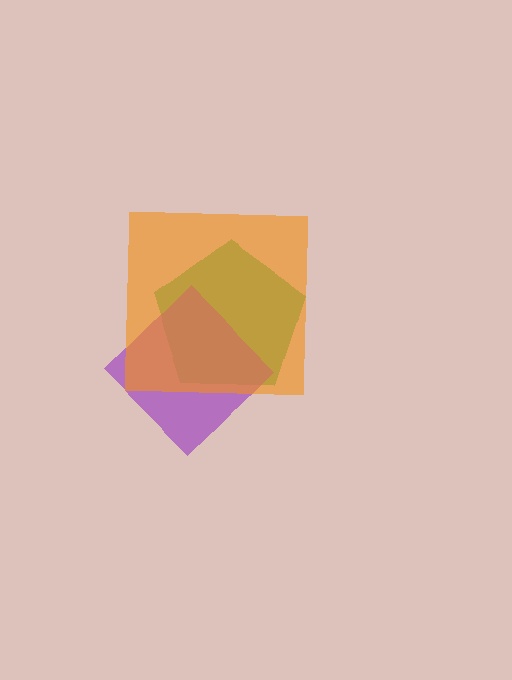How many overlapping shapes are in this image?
There are 3 overlapping shapes in the image.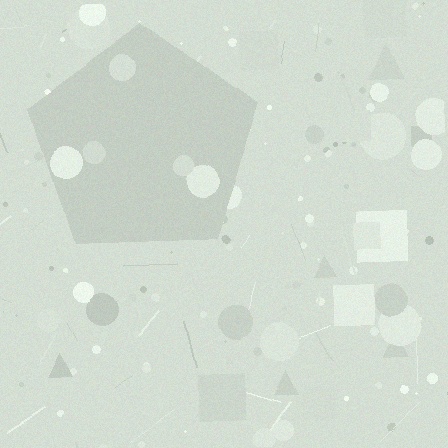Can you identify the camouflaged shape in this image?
The camouflaged shape is a pentagon.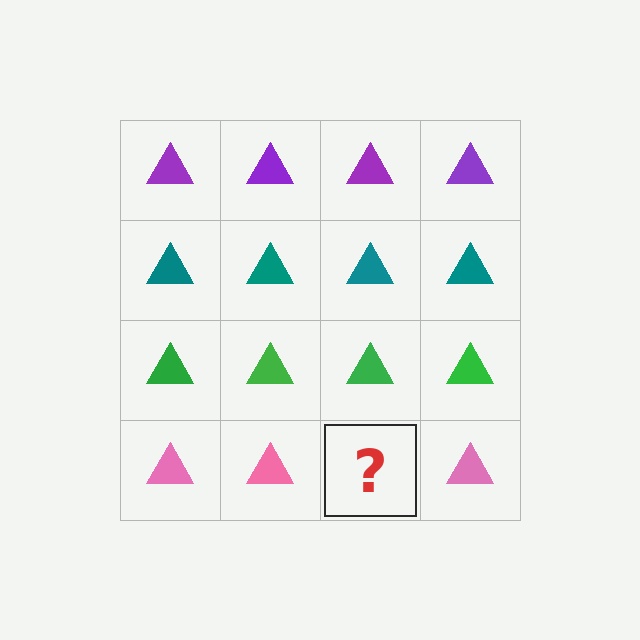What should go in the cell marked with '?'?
The missing cell should contain a pink triangle.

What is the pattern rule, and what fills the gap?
The rule is that each row has a consistent color. The gap should be filled with a pink triangle.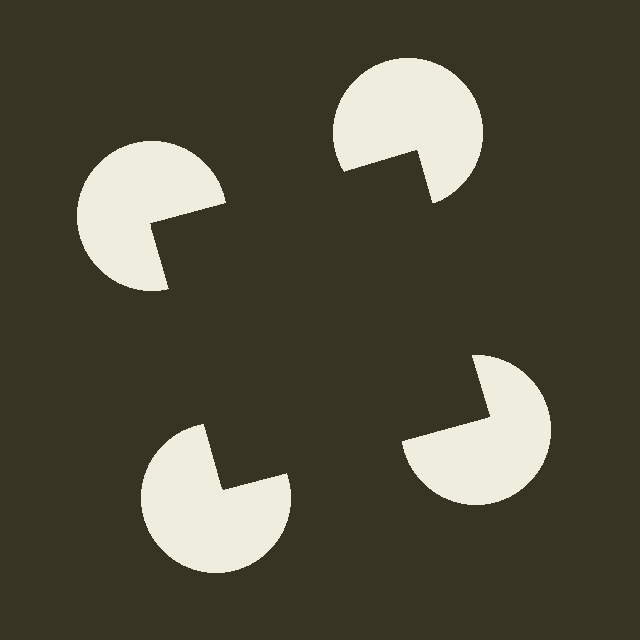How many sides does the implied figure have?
4 sides.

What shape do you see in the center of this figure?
An illusory square — its edges are inferred from the aligned wedge cuts in the pac-man discs, not physically drawn.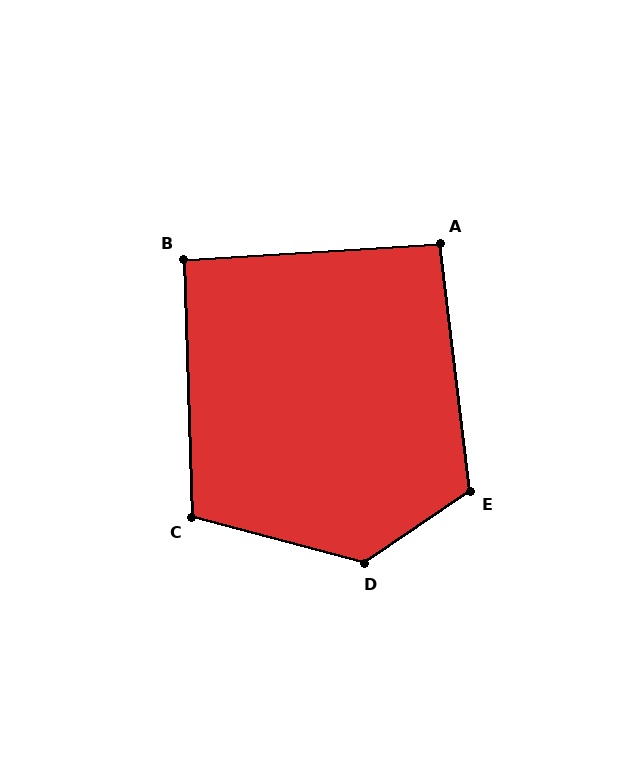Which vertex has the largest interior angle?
D, at approximately 131 degrees.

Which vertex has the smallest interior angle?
B, at approximately 92 degrees.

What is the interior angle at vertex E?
Approximately 117 degrees (obtuse).